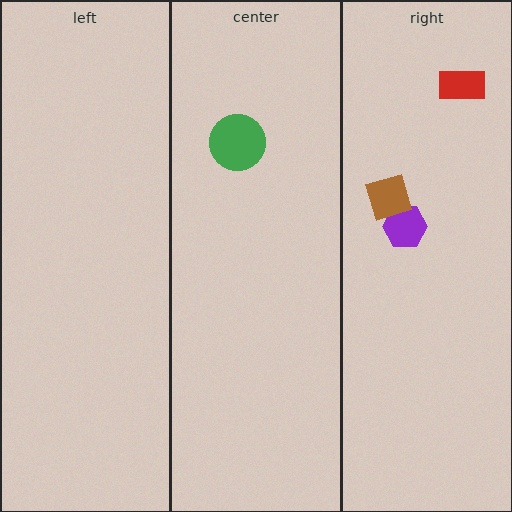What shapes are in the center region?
The green circle.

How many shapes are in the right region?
3.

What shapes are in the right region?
The purple hexagon, the red rectangle, the brown square.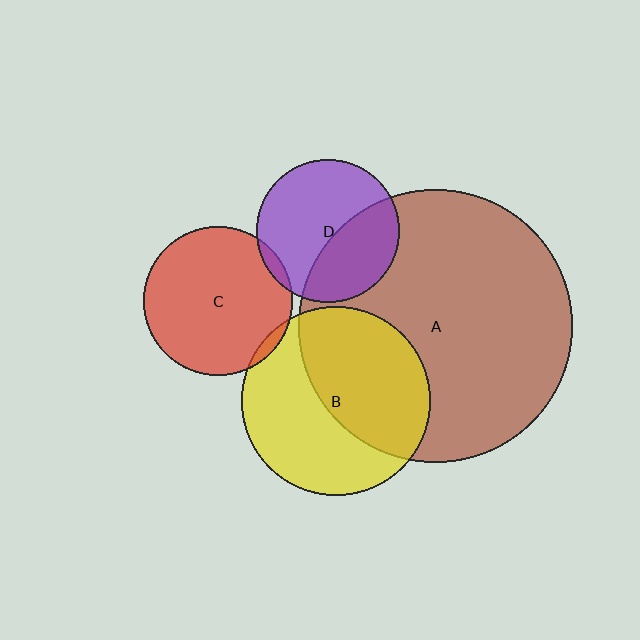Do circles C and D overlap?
Yes.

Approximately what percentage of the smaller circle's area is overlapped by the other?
Approximately 5%.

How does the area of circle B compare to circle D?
Approximately 1.7 times.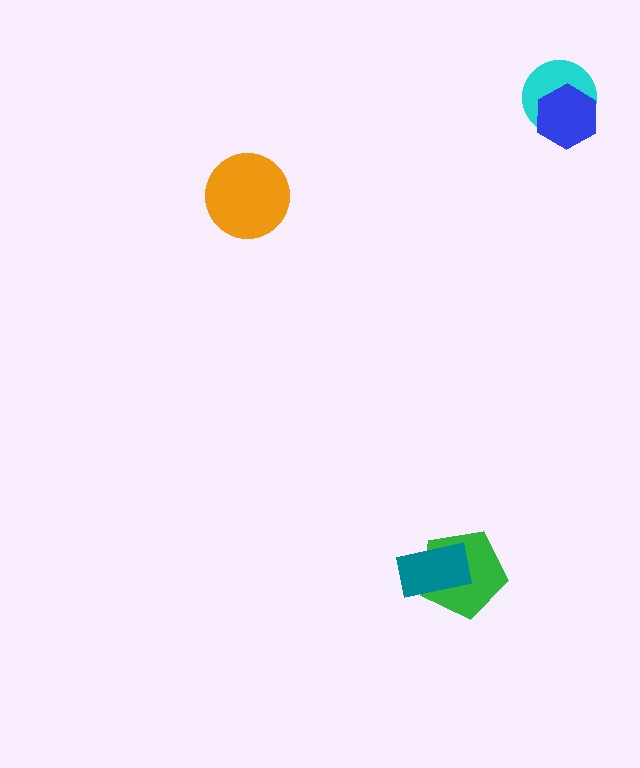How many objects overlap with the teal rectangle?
1 object overlaps with the teal rectangle.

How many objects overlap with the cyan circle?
1 object overlaps with the cyan circle.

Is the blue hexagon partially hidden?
No, no other shape covers it.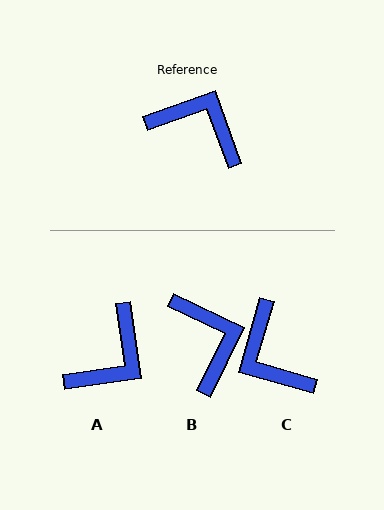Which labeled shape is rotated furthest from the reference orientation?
C, about 144 degrees away.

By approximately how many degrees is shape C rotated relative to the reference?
Approximately 144 degrees counter-clockwise.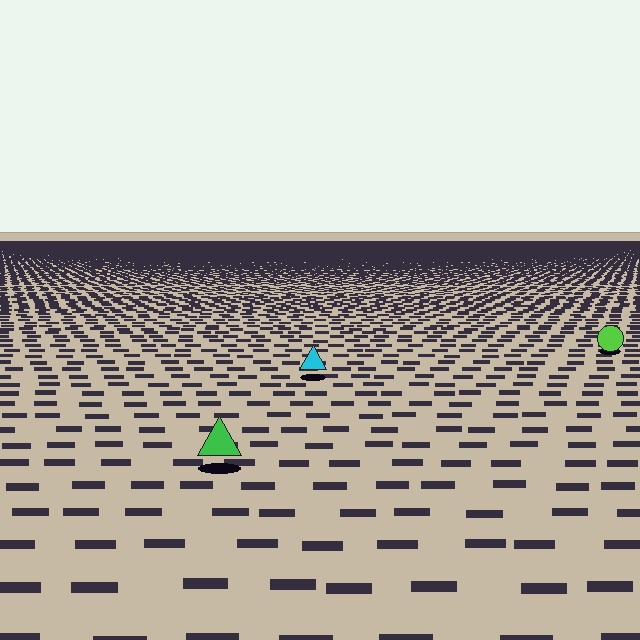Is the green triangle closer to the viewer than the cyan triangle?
Yes. The green triangle is closer — you can tell from the texture gradient: the ground texture is coarser near it.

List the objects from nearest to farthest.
From nearest to farthest: the green triangle, the cyan triangle, the lime circle.